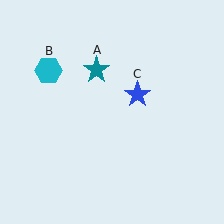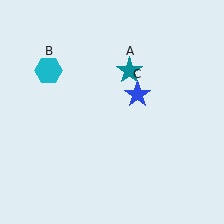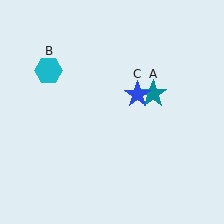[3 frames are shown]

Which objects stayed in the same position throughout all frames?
Cyan hexagon (object B) and blue star (object C) remained stationary.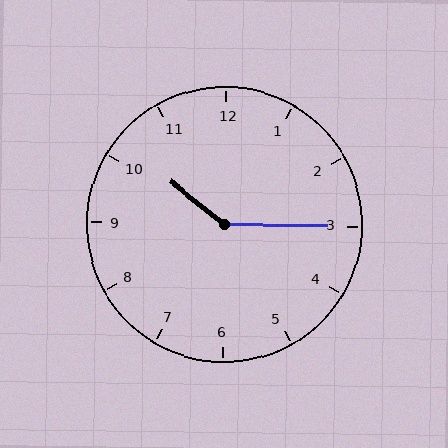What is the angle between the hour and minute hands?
Approximately 142 degrees.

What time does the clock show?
10:15.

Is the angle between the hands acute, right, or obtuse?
It is obtuse.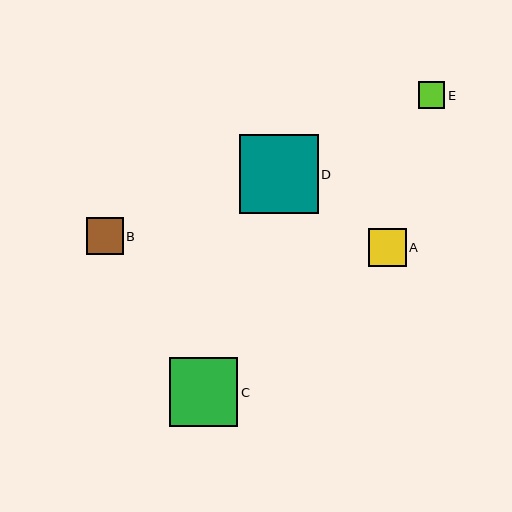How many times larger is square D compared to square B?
Square D is approximately 2.1 times the size of square B.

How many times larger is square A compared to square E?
Square A is approximately 1.4 times the size of square E.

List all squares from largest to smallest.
From largest to smallest: D, C, A, B, E.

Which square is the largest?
Square D is the largest with a size of approximately 79 pixels.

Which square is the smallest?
Square E is the smallest with a size of approximately 27 pixels.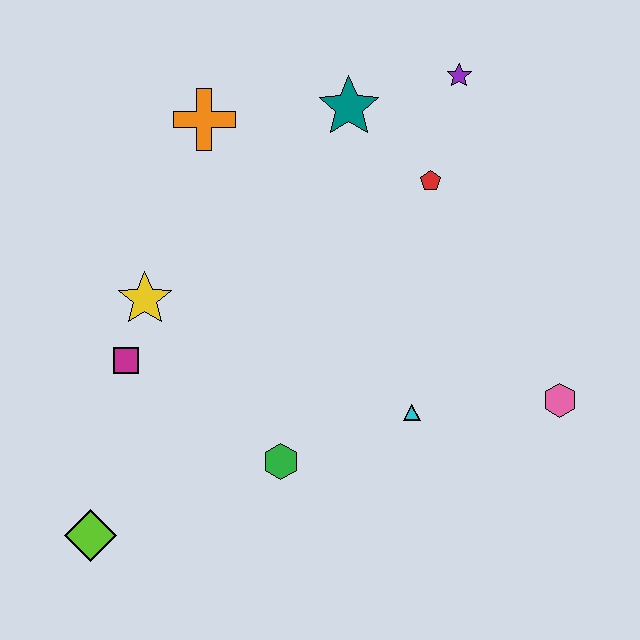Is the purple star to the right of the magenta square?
Yes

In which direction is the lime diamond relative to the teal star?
The lime diamond is below the teal star.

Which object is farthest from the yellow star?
The pink hexagon is farthest from the yellow star.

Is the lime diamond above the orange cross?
No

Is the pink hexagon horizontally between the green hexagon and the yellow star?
No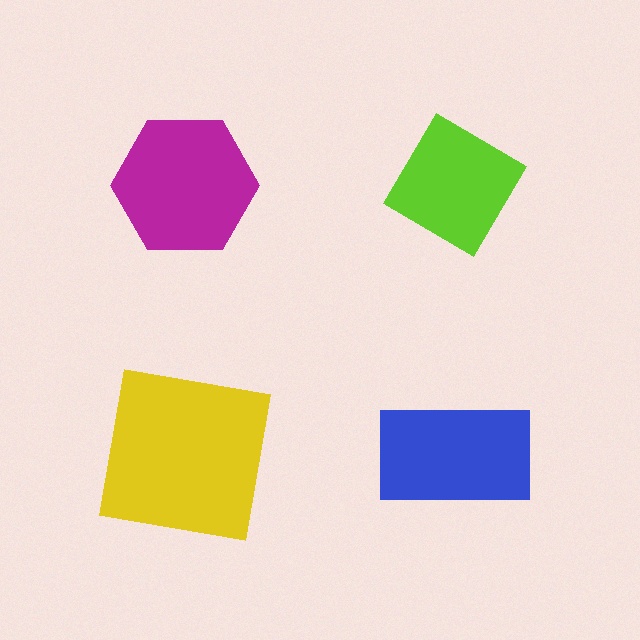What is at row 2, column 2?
A blue rectangle.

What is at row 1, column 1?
A magenta hexagon.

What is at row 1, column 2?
A lime diamond.